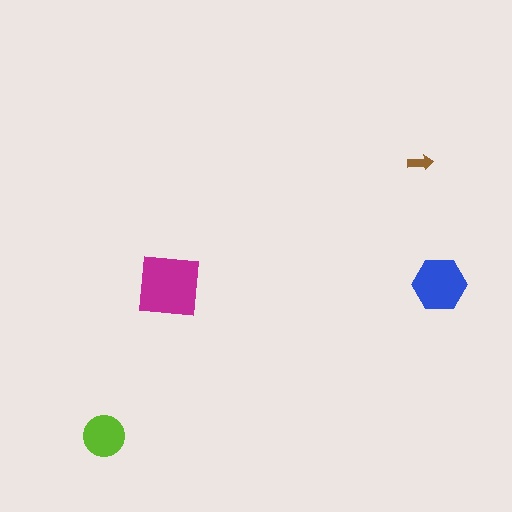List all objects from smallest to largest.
The brown arrow, the lime circle, the blue hexagon, the magenta square.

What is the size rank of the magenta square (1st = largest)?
1st.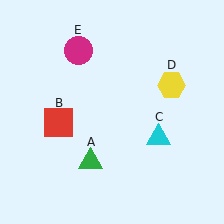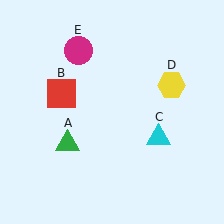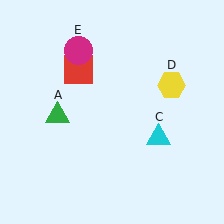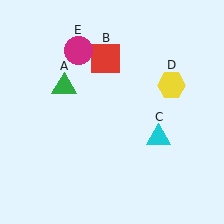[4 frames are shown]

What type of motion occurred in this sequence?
The green triangle (object A), red square (object B) rotated clockwise around the center of the scene.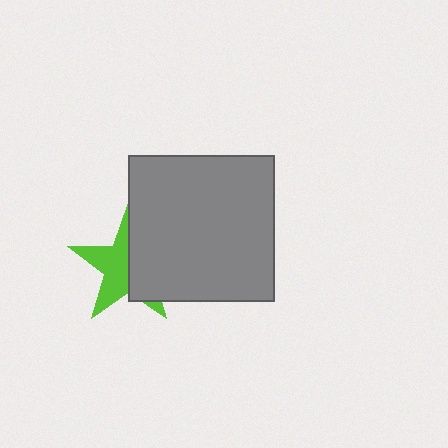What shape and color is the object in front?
The object in front is a gray square.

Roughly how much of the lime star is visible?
About half of it is visible (roughly 51%).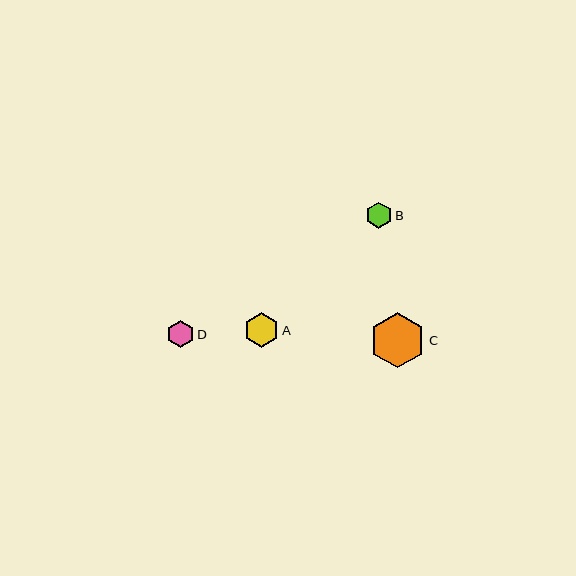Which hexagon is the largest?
Hexagon C is the largest with a size of approximately 55 pixels.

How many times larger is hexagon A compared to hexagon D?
Hexagon A is approximately 1.3 times the size of hexagon D.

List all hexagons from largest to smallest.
From largest to smallest: C, A, D, B.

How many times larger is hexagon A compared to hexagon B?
Hexagon A is approximately 1.3 times the size of hexagon B.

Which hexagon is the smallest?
Hexagon B is the smallest with a size of approximately 26 pixels.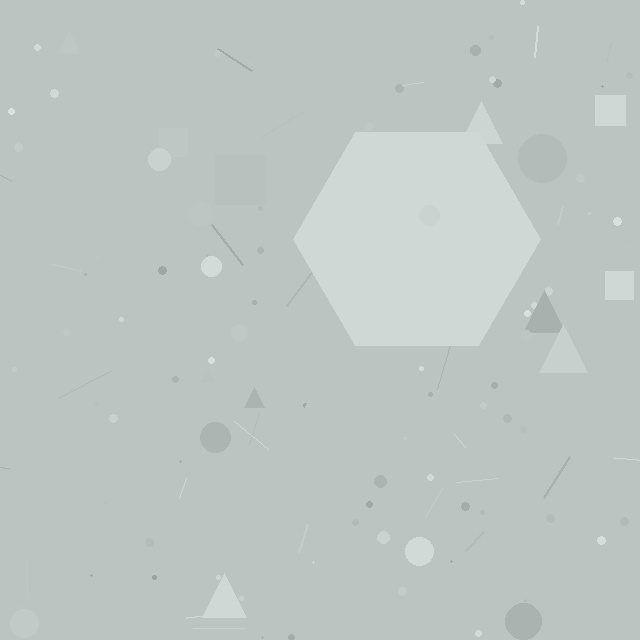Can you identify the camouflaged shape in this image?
The camouflaged shape is a hexagon.